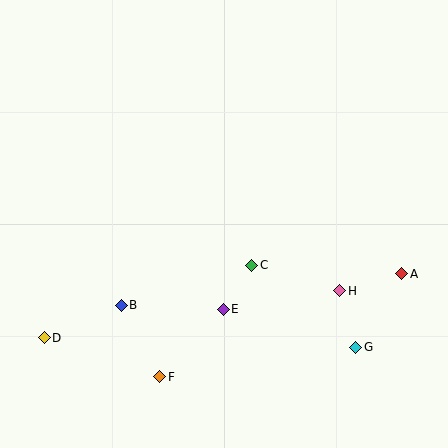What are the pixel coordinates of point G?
Point G is at (356, 347).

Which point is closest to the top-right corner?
Point A is closest to the top-right corner.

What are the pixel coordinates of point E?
Point E is at (223, 309).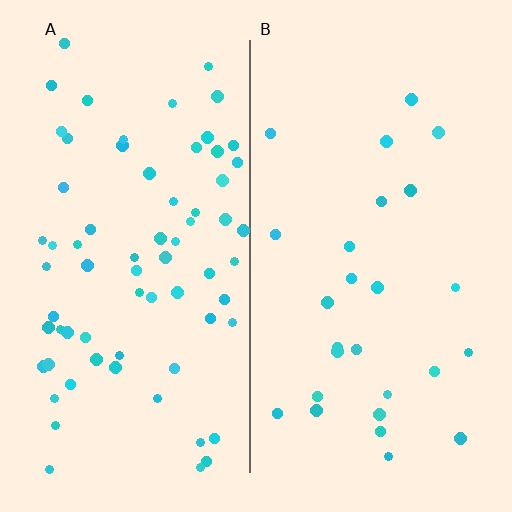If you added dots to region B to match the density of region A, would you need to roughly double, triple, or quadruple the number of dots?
Approximately triple.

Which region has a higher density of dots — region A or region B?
A (the left).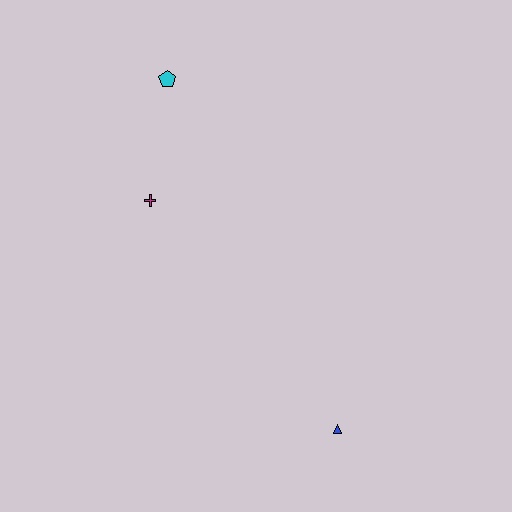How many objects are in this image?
There are 3 objects.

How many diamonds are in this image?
There are no diamonds.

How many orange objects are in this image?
There are no orange objects.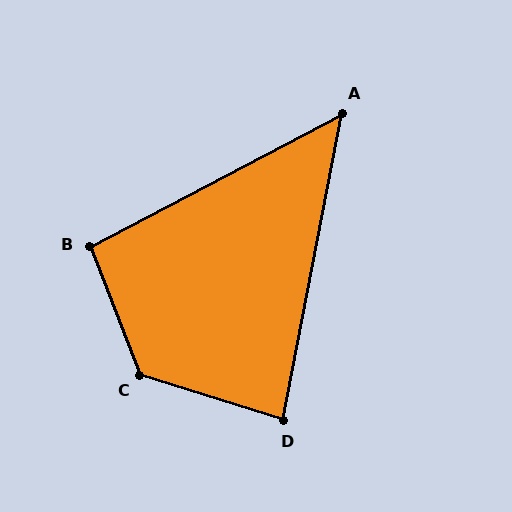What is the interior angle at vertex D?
Approximately 84 degrees (acute).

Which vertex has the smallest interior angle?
A, at approximately 51 degrees.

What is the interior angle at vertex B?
Approximately 96 degrees (obtuse).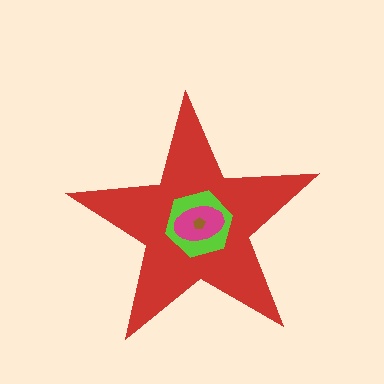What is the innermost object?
The brown pentagon.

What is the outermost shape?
The red star.